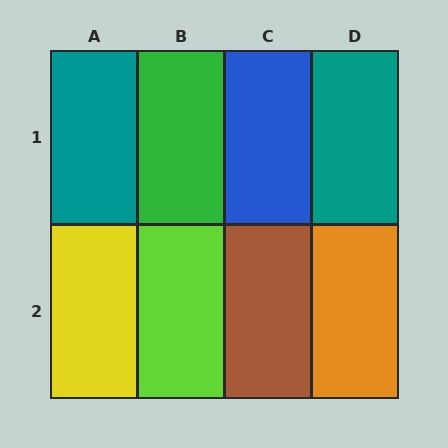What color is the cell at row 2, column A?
Yellow.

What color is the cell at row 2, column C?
Brown.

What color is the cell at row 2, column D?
Orange.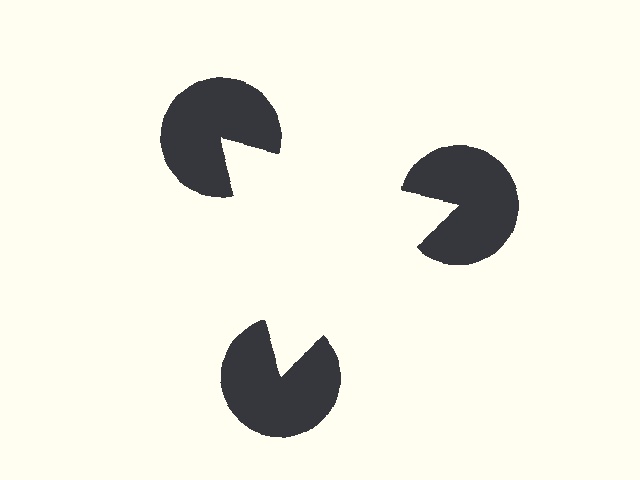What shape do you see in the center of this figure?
An illusory triangle — its edges are inferred from the aligned wedge cuts in the pac-man discs, not physically drawn.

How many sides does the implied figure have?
3 sides.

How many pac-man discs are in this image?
There are 3 — one at each vertex of the illusory triangle.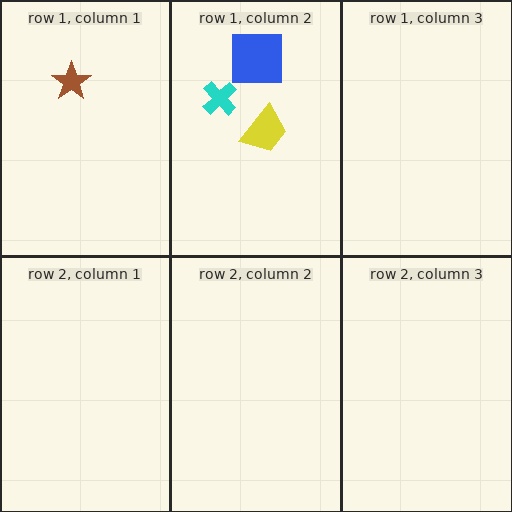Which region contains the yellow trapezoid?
The row 1, column 2 region.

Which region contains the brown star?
The row 1, column 1 region.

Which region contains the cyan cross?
The row 1, column 2 region.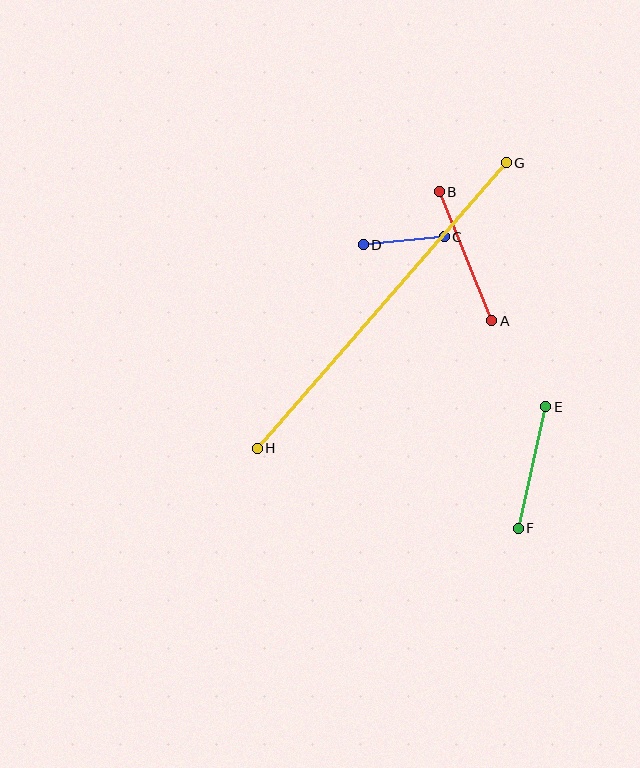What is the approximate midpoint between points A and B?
The midpoint is at approximately (465, 256) pixels.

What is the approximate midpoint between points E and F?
The midpoint is at approximately (532, 468) pixels.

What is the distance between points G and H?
The distance is approximately 379 pixels.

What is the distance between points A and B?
The distance is approximately 140 pixels.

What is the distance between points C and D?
The distance is approximately 82 pixels.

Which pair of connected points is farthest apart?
Points G and H are farthest apart.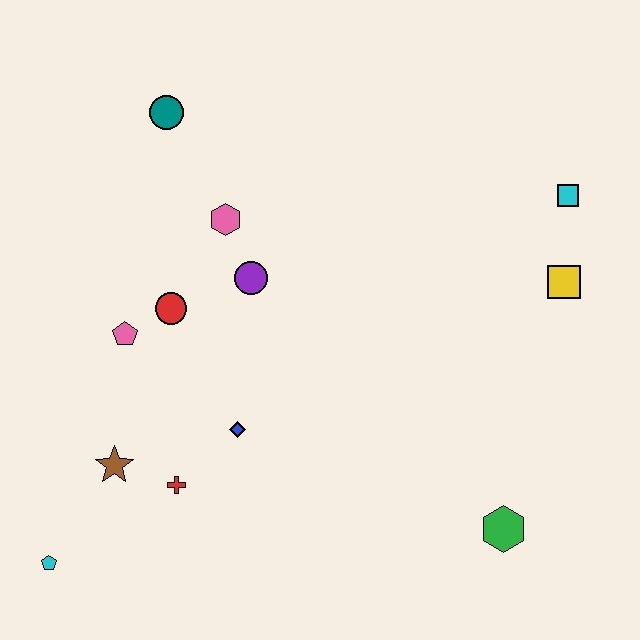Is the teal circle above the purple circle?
Yes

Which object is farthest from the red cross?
The cyan square is farthest from the red cross.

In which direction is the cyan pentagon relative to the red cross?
The cyan pentagon is to the left of the red cross.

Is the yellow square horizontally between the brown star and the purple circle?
No